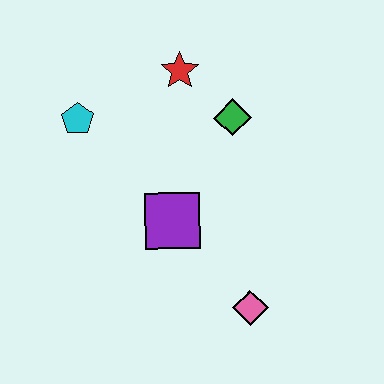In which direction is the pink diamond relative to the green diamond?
The pink diamond is below the green diamond.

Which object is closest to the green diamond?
The red star is closest to the green diamond.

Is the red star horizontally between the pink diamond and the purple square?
Yes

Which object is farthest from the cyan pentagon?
The pink diamond is farthest from the cyan pentagon.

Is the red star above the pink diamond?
Yes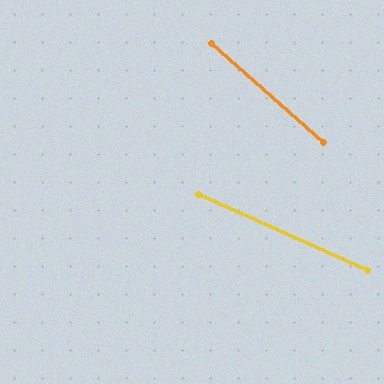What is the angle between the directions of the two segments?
Approximately 17 degrees.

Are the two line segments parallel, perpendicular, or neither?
Neither parallel nor perpendicular — they differ by about 17°.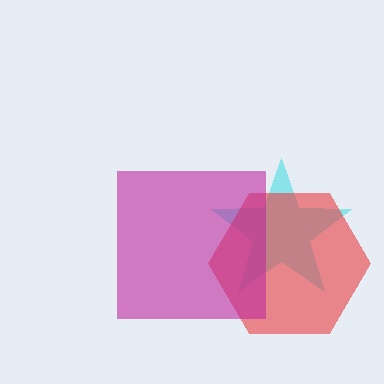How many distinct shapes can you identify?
There are 3 distinct shapes: a cyan star, a red hexagon, a magenta square.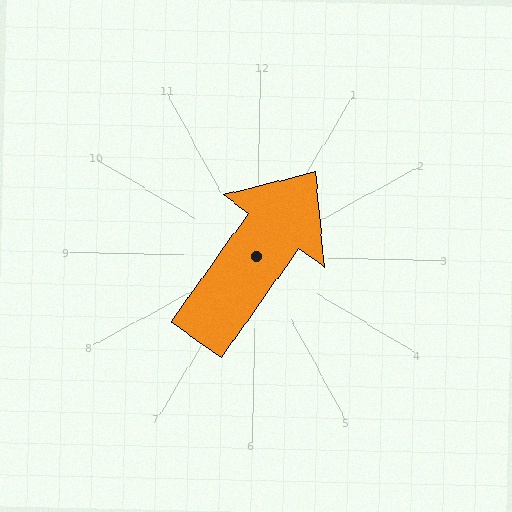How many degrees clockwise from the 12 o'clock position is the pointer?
Approximately 34 degrees.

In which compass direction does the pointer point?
Northeast.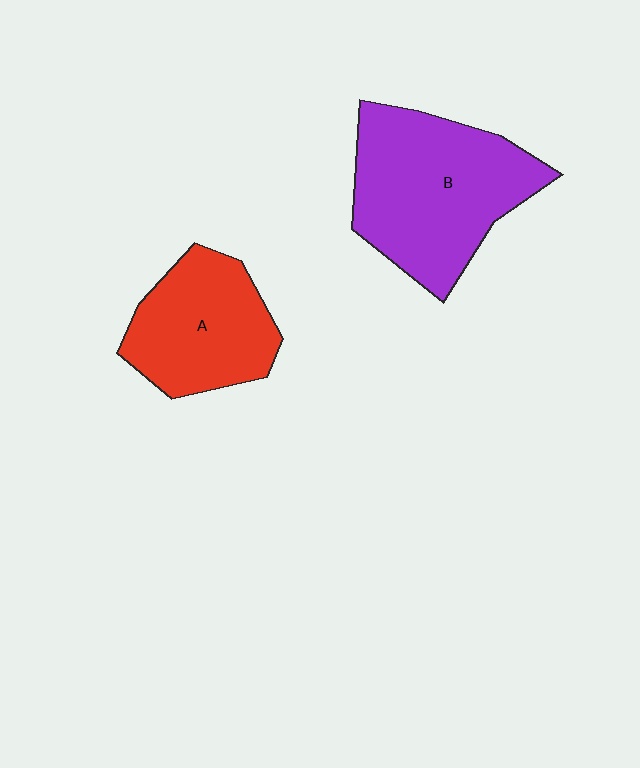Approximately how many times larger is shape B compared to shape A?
Approximately 1.5 times.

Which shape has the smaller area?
Shape A (red).